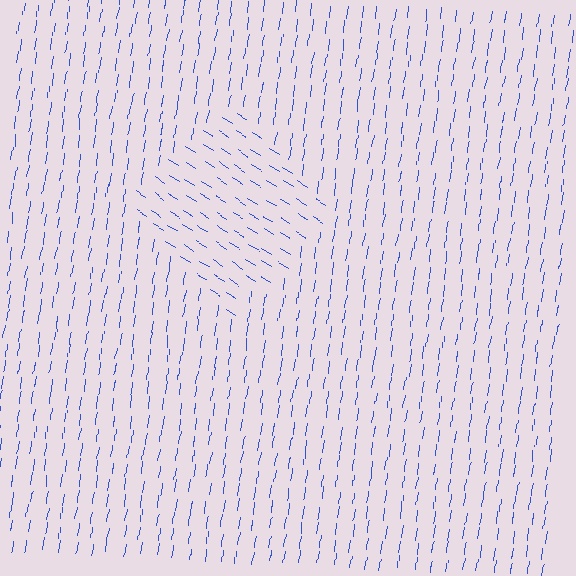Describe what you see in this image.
The image is filled with small blue line segments. A diamond region in the image has lines oriented differently from the surrounding lines, creating a visible texture boundary.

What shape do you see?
I see a diamond.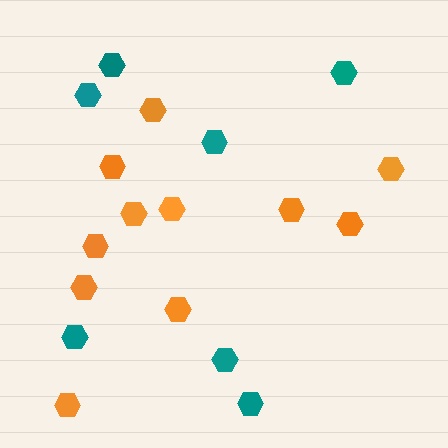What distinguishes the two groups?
There are 2 groups: one group of orange hexagons (11) and one group of teal hexagons (7).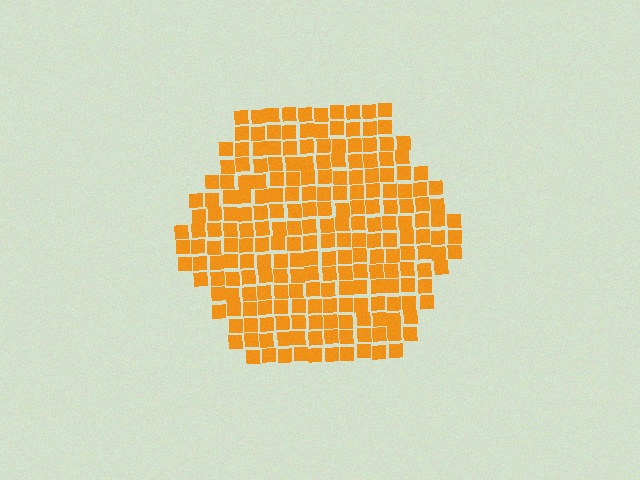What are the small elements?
The small elements are squares.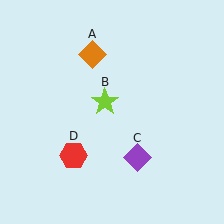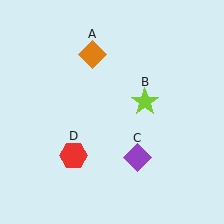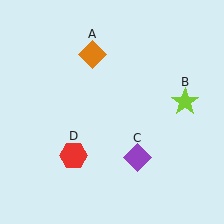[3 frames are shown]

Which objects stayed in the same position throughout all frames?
Orange diamond (object A) and purple diamond (object C) and red hexagon (object D) remained stationary.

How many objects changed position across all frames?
1 object changed position: lime star (object B).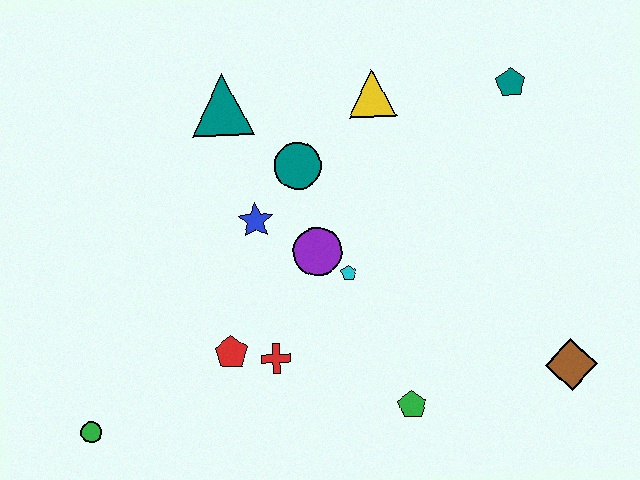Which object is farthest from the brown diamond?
The green circle is farthest from the brown diamond.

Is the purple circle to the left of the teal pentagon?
Yes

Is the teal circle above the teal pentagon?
No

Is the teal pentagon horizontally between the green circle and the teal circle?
No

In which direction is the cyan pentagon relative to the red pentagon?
The cyan pentagon is to the right of the red pentagon.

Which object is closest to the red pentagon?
The red cross is closest to the red pentagon.